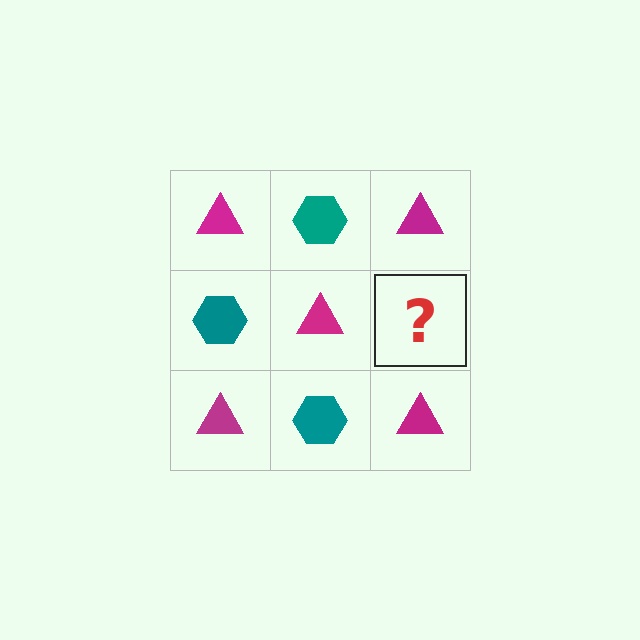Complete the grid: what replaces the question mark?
The question mark should be replaced with a teal hexagon.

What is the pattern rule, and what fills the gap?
The rule is that it alternates magenta triangle and teal hexagon in a checkerboard pattern. The gap should be filled with a teal hexagon.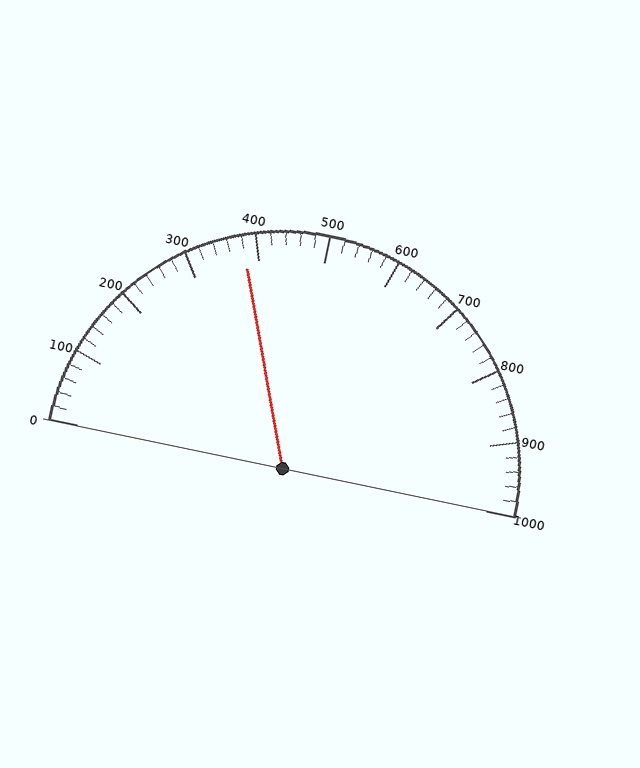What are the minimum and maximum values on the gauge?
The gauge ranges from 0 to 1000.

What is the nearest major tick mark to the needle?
The nearest major tick mark is 400.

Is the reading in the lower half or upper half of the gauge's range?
The reading is in the lower half of the range (0 to 1000).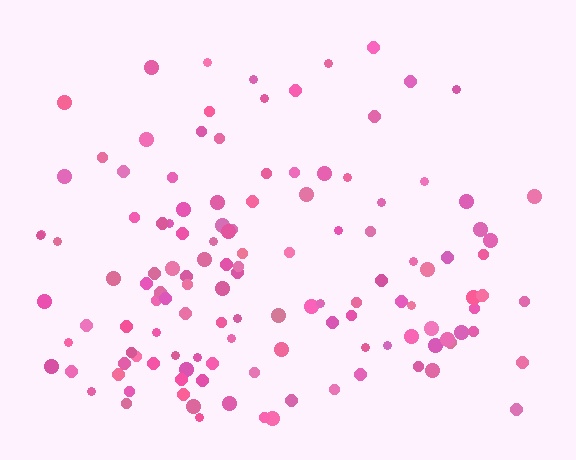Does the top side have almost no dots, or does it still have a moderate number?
Still a moderate number, just noticeably fewer than the bottom.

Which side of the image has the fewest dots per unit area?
The top.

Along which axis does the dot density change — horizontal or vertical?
Vertical.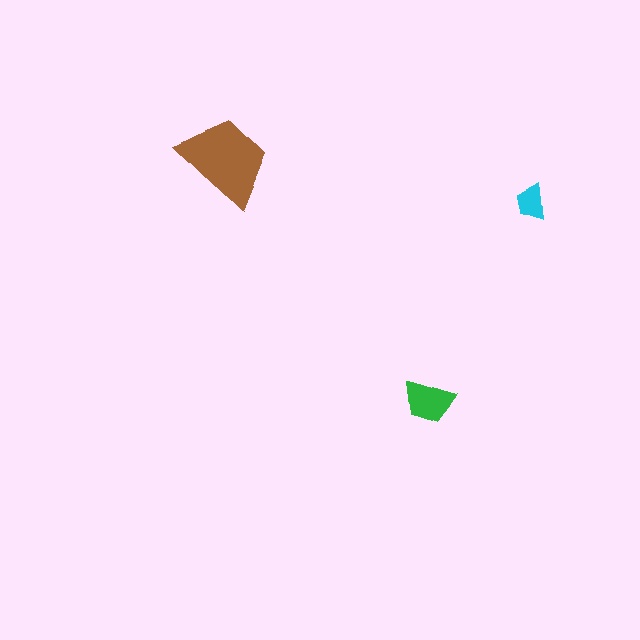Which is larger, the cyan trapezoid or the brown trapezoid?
The brown one.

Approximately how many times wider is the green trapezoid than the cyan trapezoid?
About 1.5 times wider.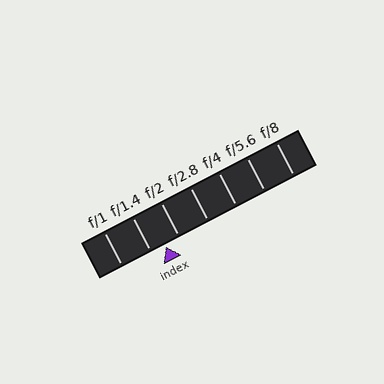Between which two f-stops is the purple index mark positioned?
The index mark is between f/1.4 and f/2.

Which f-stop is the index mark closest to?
The index mark is closest to f/1.4.